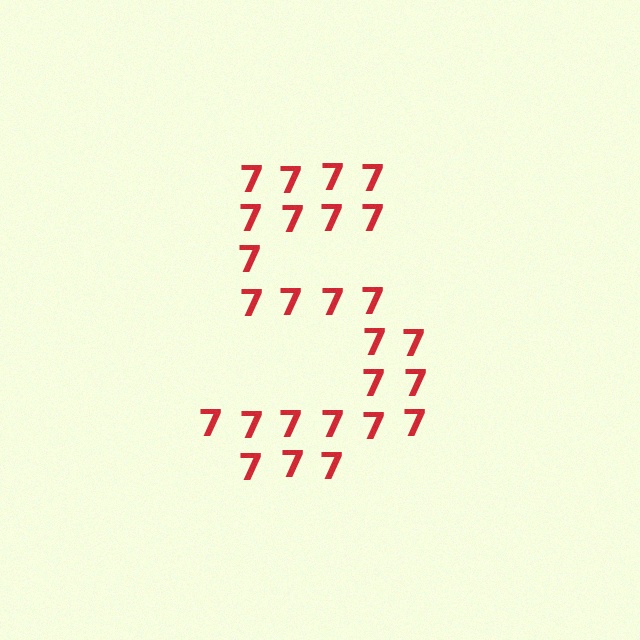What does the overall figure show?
The overall figure shows the digit 5.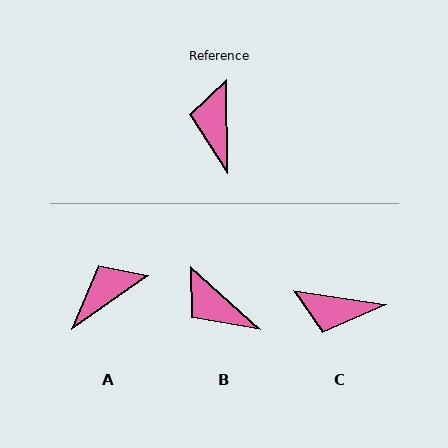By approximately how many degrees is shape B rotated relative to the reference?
Approximately 47 degrees counter-clockwise.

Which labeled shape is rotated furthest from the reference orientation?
C, about 81 degrees away.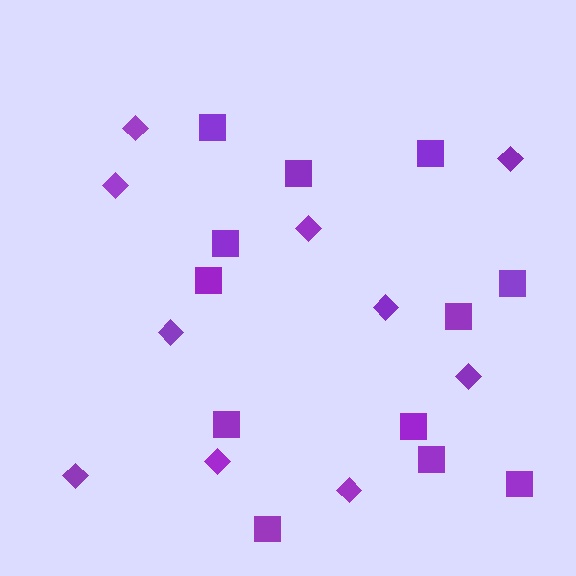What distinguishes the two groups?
There are 2 groups: one group of squares (12) and one group of diamonds (10).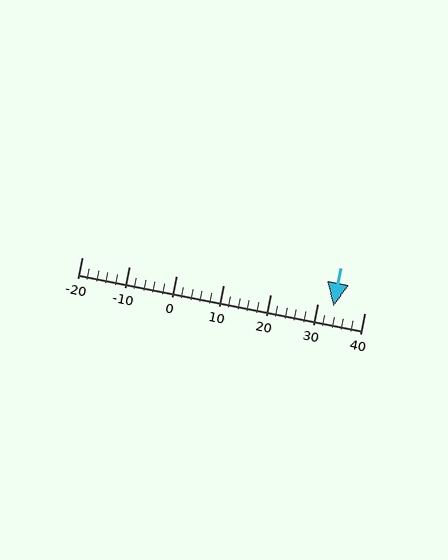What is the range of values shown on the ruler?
The ruler shows values from -20 to 40.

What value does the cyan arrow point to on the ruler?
The cyan arrow points to approximately 34.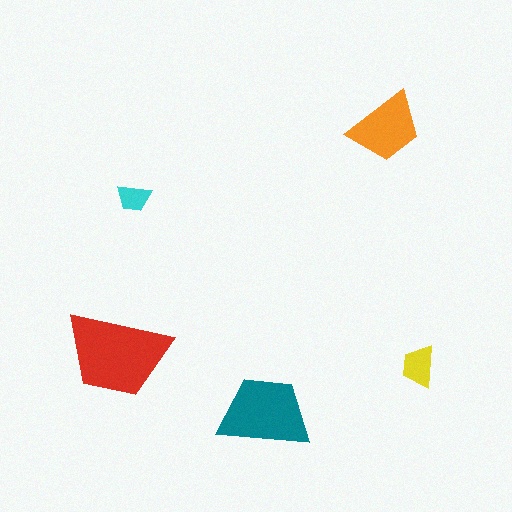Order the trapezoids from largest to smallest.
the red one, the teal one, the orange one, the yellow one, the cyan one.